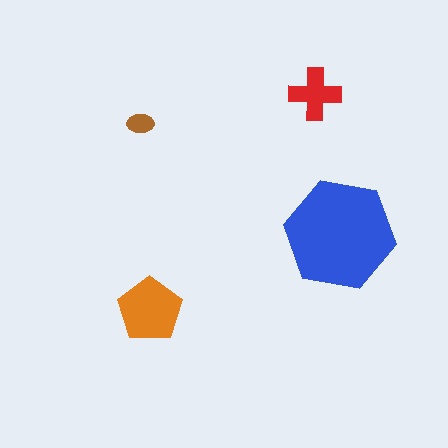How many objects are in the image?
There are 4 objects in the image.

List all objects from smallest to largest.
The brown ellipse, the red cross, the orange pentagon, the blue hexagon.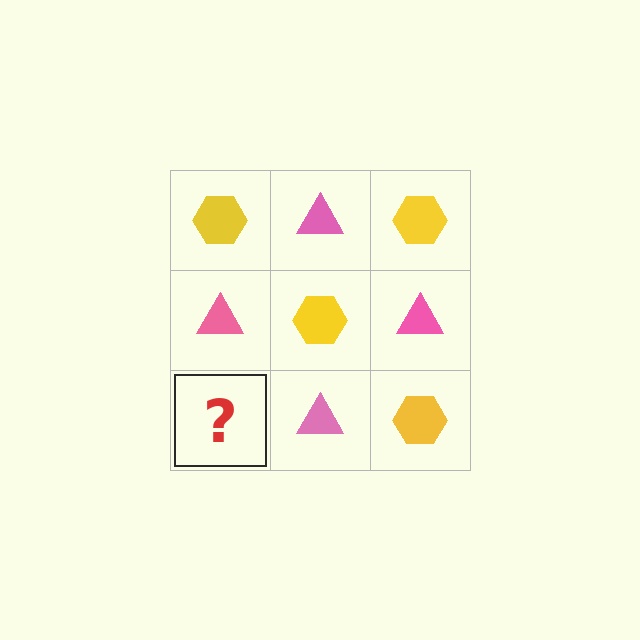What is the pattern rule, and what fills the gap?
The rule is that it alternates yellow hexagon and pink triangle in a checkerboard pattern. The gap should be filled with a yellow hexagon.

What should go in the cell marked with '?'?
The missing cell should contain a yellow hexagon.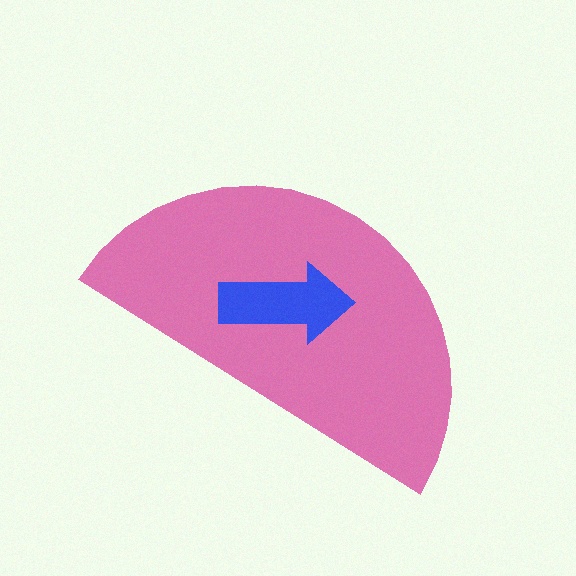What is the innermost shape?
The blue arrow.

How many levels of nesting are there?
2.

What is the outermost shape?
The pink semicircle.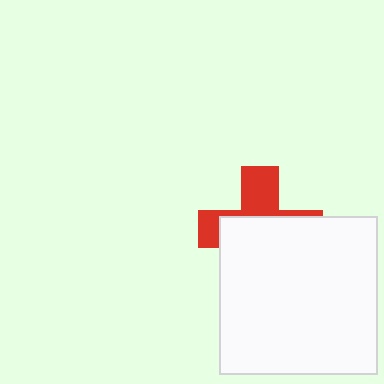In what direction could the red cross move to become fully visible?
The red cross could move up. That would shift it out from behind the white square entirely.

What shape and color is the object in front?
The object in front is a white square.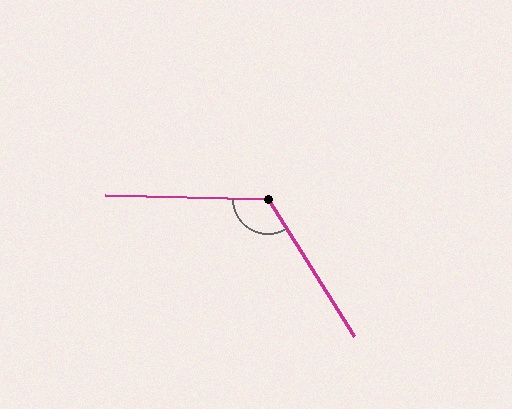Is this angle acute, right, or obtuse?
It is obtuse.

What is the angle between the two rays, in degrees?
Approximately 123 degrees.